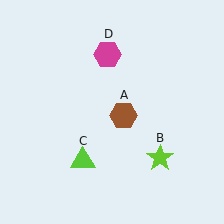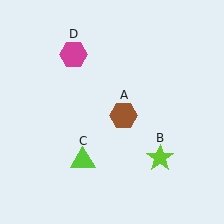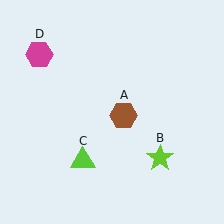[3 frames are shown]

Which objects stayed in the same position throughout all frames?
Brown hexagon (object A) and lime star (object B) and lime triangle (object C) remained stationary.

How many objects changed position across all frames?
1 object changed position: magenta hexagon (object D).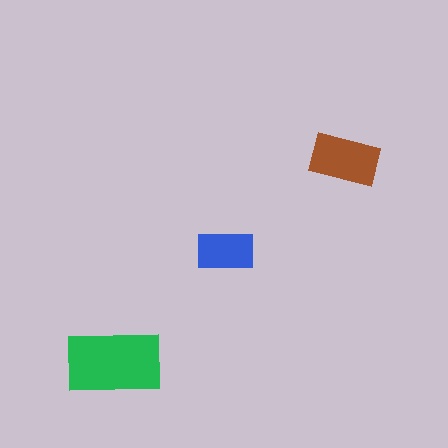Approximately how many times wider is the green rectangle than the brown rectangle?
About 1.5 times wider.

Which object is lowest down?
The green rectangle is bottommost.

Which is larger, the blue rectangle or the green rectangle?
The green one.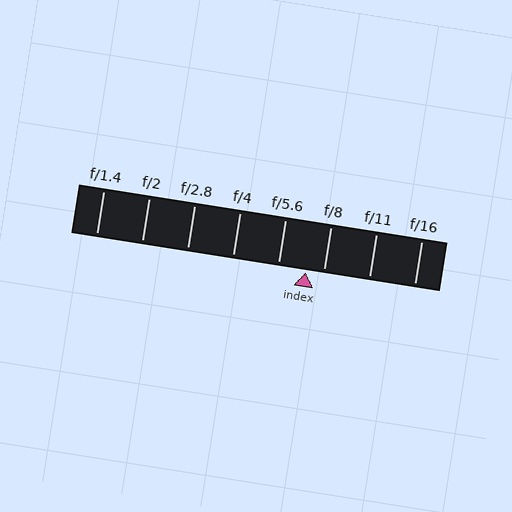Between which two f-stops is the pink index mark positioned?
The index mark is between f/5.6 and f/8.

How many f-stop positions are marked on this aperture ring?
There are 8 f-stop positions marked.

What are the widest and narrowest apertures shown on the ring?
The widest aperture shown is f/1.4 and the narrowest is f/16.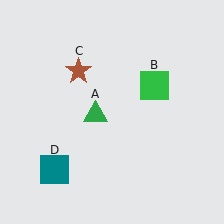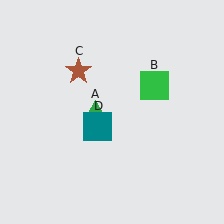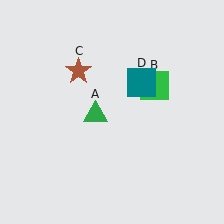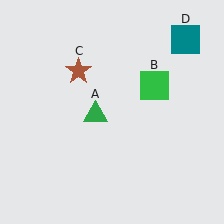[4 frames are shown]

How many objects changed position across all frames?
1 object changed position: teal square (object D).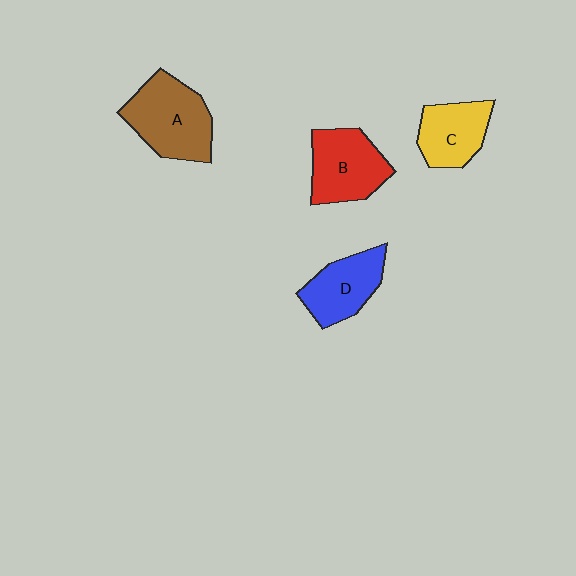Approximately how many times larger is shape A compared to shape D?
Approximately 1.4 times.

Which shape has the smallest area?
Shape C (yellow).